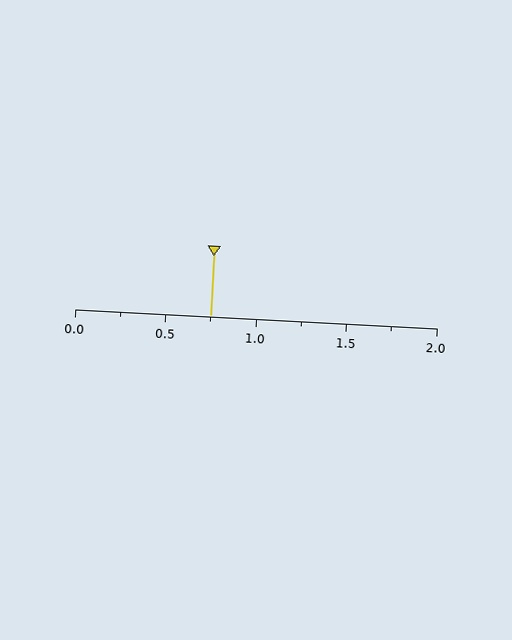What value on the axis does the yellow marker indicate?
The marker indicates approximately 0.75.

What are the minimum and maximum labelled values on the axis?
The axis runs from 0.0 to 2.0.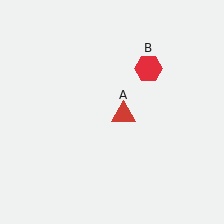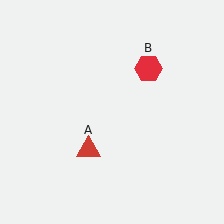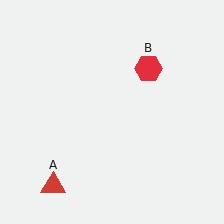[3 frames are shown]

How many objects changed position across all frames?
1 object changed position: red triangle (object A).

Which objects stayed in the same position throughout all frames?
Red hexagon (object B) remained stationary.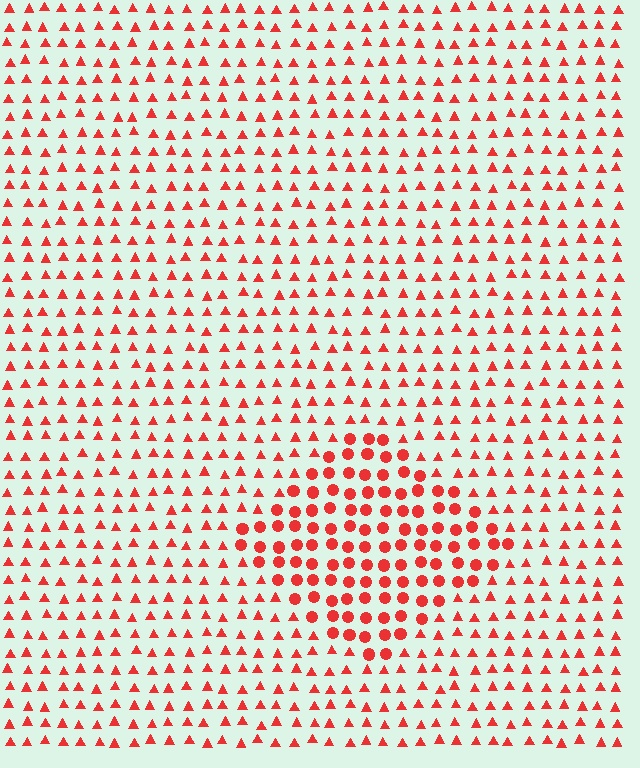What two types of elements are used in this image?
The image uses circles inside the diamond region and triangles outside it.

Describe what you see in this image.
The image is filled with small red elements arranged in a uniform grid. A diamond-shaped region contains circles, while the surrounding area contains triangles. The boundary is defined purely by the change in element shape.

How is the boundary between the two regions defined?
The boundary is defined by a change in element shape: circles inside vs. triangles outside. All elements share the same color and spacing.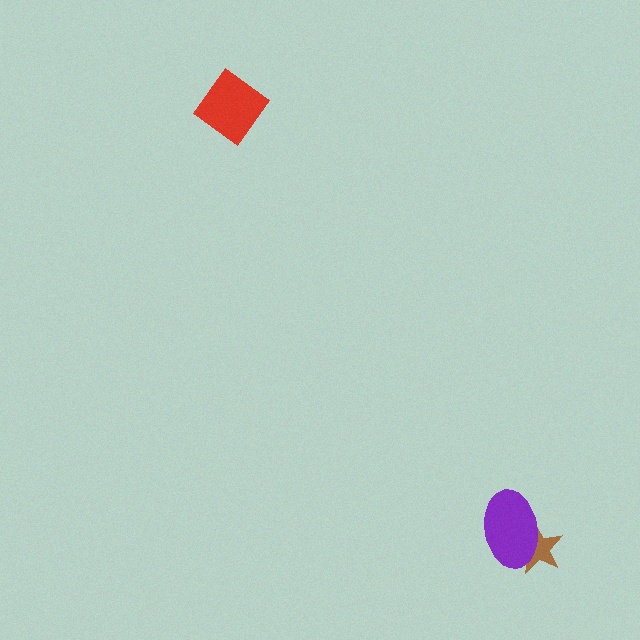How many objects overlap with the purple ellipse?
1 object overlaps with the purple ellipse.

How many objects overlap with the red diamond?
0 objects overlap with the red diamond.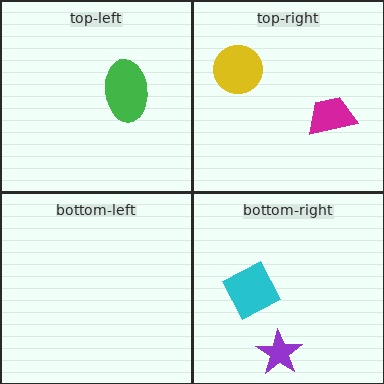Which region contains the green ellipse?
The top-left region.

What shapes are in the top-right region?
The magenta trapezoid, the yellow circle.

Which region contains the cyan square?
The bottom-right region.